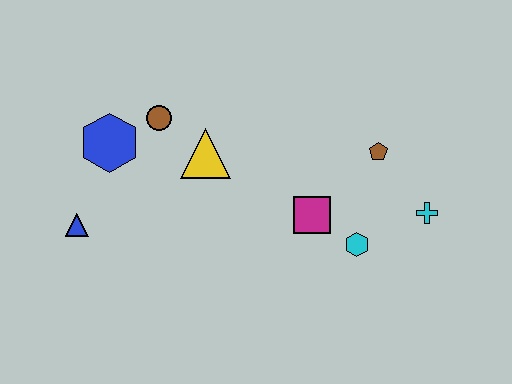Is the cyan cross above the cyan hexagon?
Yes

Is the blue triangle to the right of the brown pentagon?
No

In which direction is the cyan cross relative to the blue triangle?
The cyan cross is to the right of the blue triangle.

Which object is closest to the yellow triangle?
The brown circle is closest to the yellow triangle.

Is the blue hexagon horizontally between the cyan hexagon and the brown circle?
No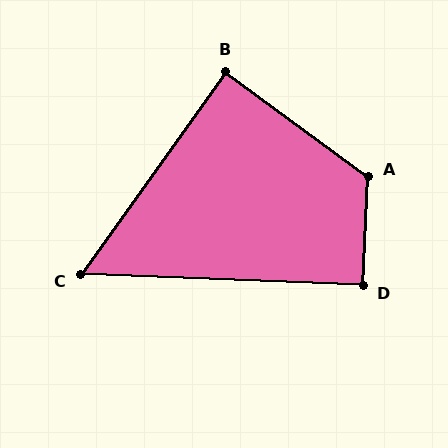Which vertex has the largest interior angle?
A, at approximately 123 degrees.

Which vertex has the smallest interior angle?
C, at approximately 57 degrees.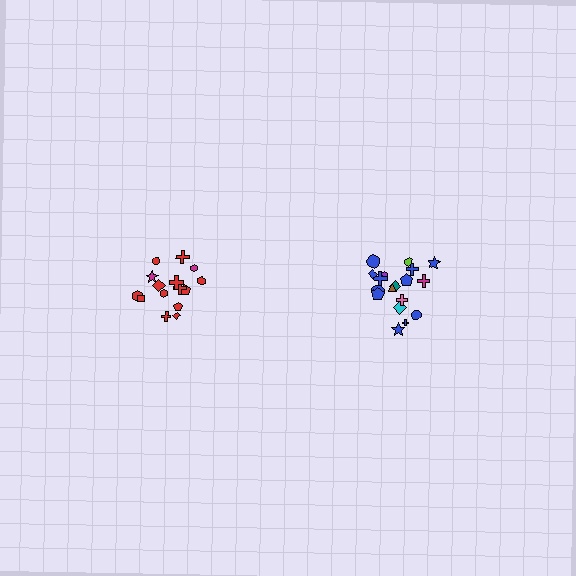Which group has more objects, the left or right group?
The right group.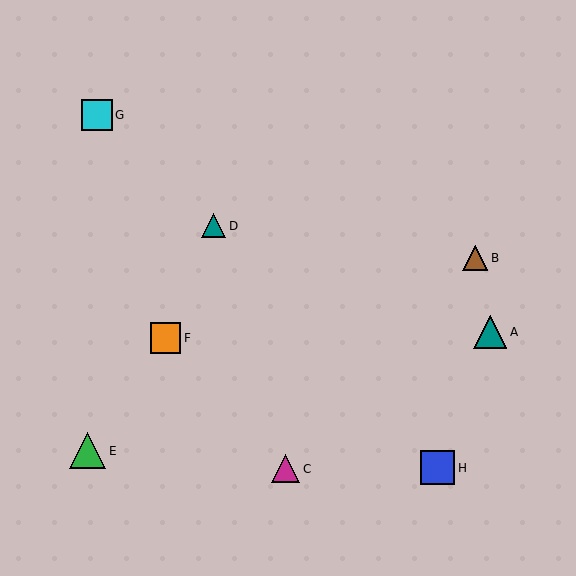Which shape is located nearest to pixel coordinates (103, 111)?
The cyan square (labeled G) at (97, 115) is nearest to that location.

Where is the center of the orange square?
The center of the orange square is at (166, 338).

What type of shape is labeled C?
Shape C is a magenta triangle.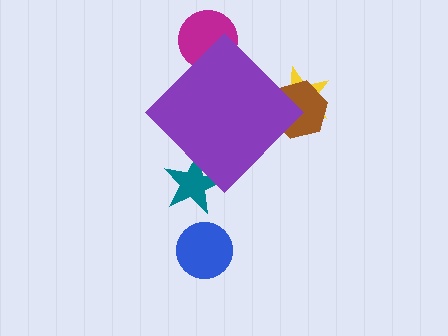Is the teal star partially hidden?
Yes, the teal star is partially hidden behind the purple diamond.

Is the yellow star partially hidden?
Yes, the yellow star is partially hidden behind the purple diamond.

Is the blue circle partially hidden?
No, the blue circle is fully visible.